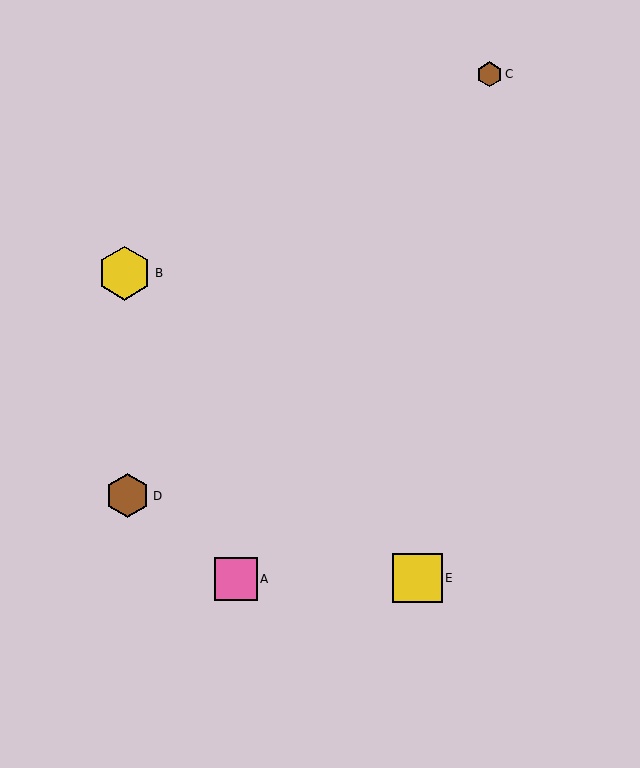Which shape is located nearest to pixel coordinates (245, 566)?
The pink square (labeled A) at (236, 579) is nearest to that location.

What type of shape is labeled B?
Shape B is a yellow hexagon.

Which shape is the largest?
The yellow hexagon (labeled B) is the largest.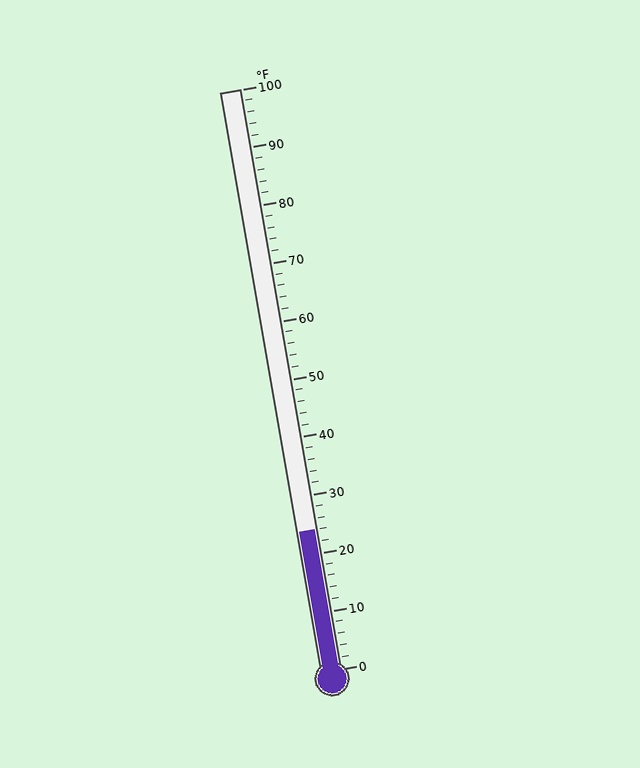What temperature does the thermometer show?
The thermometer shows approximately 24°F.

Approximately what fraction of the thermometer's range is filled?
The thermometer is filled to approximately 25% of its range.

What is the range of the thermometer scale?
The thermometer scale ranges from 0°F to 100°F.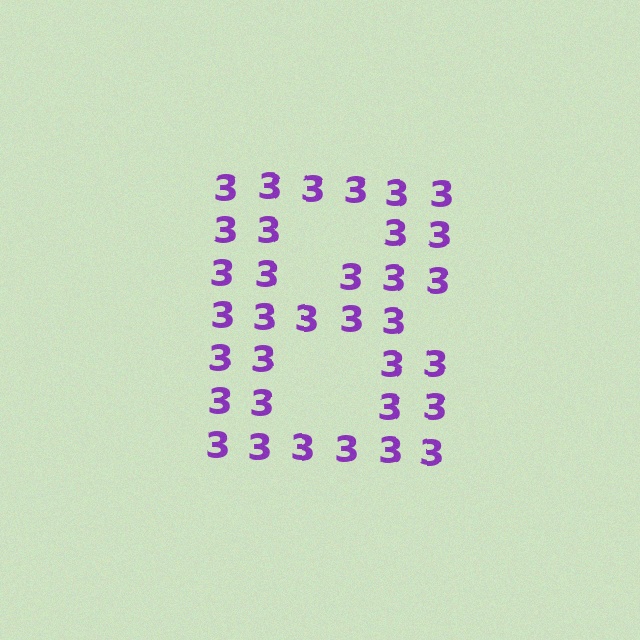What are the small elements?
The small elements are digit 3's.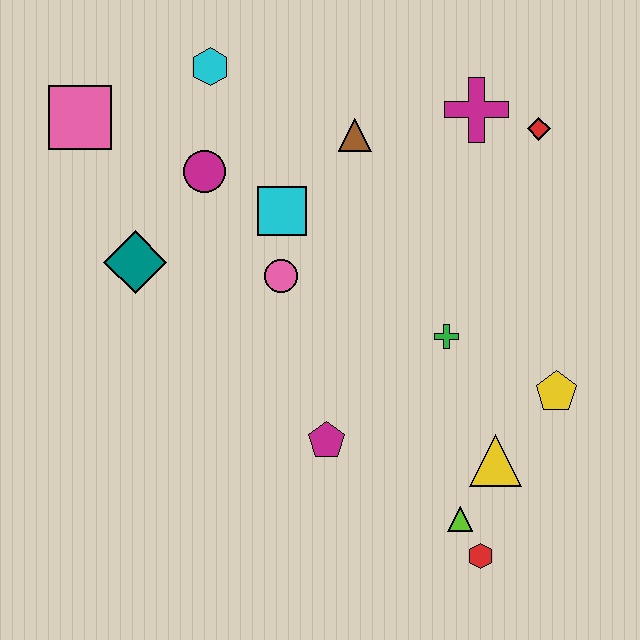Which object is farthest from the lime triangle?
The pink square is farthest from the lime triangle.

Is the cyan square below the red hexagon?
No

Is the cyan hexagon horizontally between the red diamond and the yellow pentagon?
No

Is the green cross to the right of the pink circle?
Yes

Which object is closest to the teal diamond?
The magenta circle is closest to the teal diamond.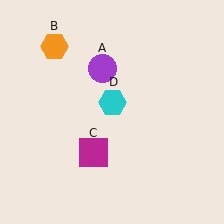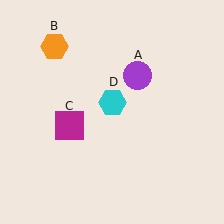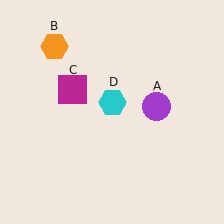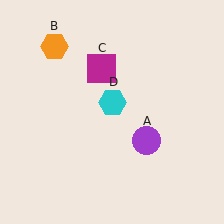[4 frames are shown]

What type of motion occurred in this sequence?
The purple circle (object A), magenta square (object C) rotated clockwise around the center of the scene.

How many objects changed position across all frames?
2 objects changed position: purple circle (object A), magenta square (object C).